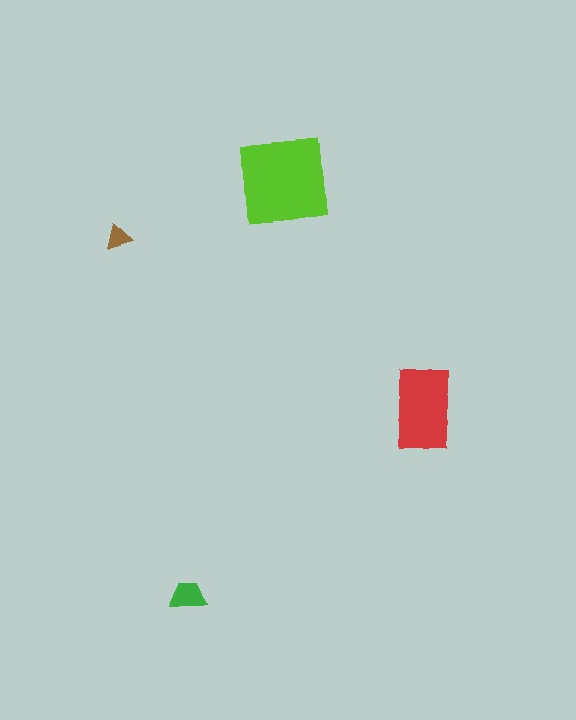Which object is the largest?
The lime square.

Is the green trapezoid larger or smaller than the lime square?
Smaller.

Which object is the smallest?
The brown triangle.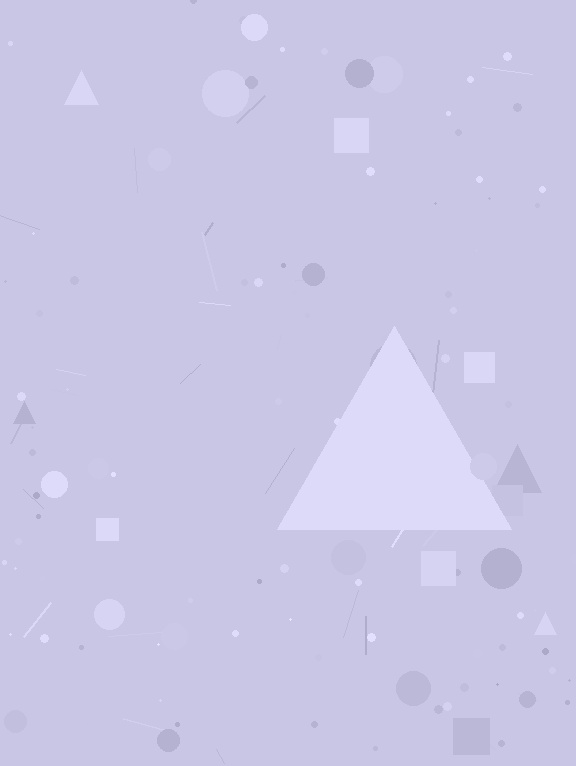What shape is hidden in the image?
A triangle is hidden in the image.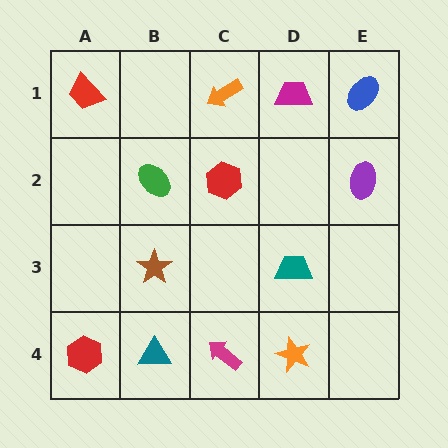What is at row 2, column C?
A red hexagon.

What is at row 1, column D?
A magenta trapezoid.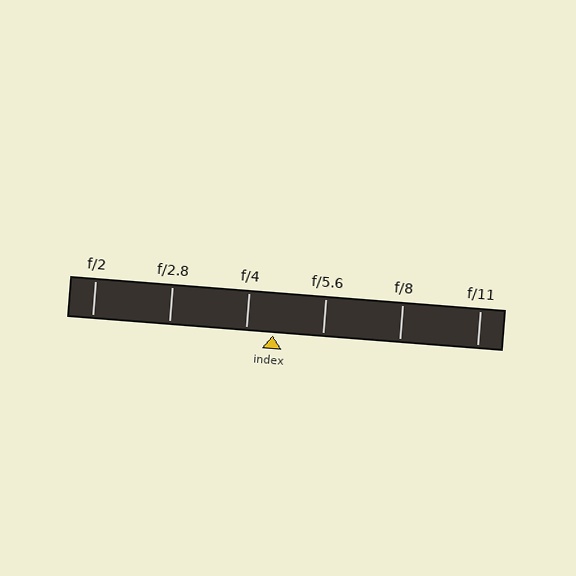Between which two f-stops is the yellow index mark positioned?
The index mark is between f/4 and f/5.6.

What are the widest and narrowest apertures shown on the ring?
The widest aperture shown is f/2 and the narrowest is f/11.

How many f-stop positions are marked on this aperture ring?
There are 6 f-stop positions marked.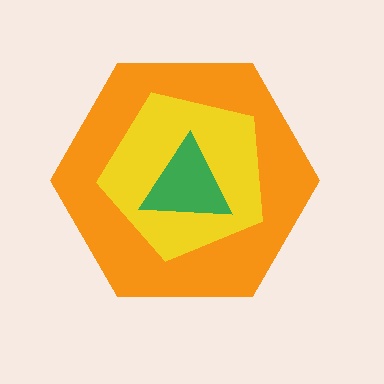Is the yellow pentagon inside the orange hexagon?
Yes.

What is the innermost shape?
The green triangle.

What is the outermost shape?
The orange hexagon.